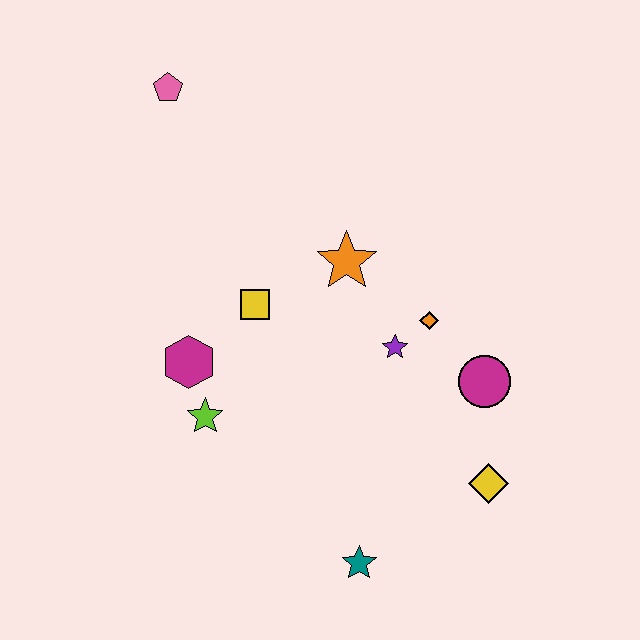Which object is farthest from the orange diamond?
The pink pentagon is farthest from the orange diamond.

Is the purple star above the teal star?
Yes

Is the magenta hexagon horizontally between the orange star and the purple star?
No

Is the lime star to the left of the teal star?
Yes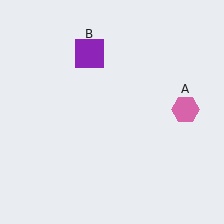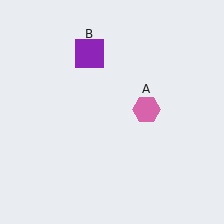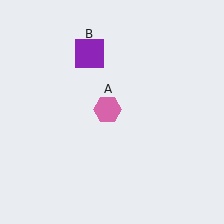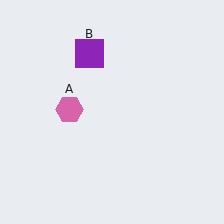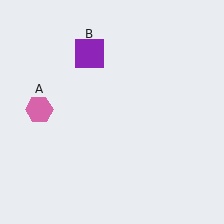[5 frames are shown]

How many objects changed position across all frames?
1 object changed position: pink hexagon (object A).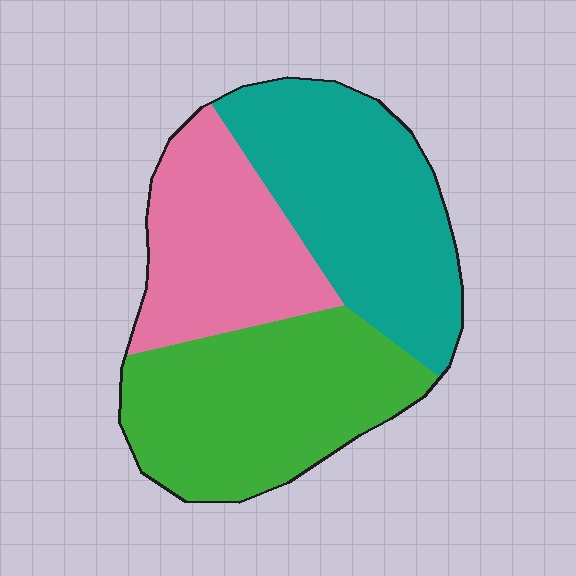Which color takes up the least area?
Pink, at roughly 25%.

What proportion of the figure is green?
Green covers roughly 35% of the figure.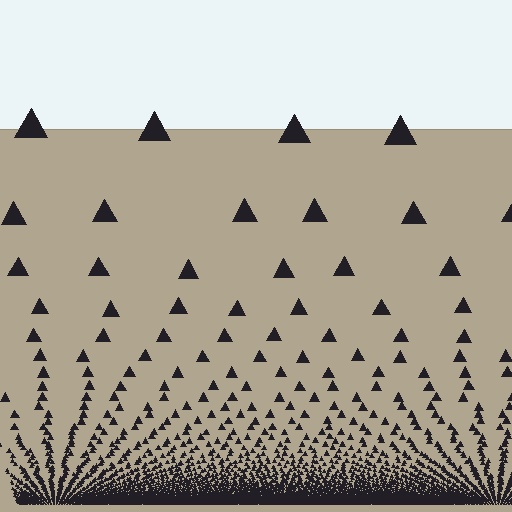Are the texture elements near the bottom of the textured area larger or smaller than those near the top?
Smaller. The gradient is inverted — elements near the bottom are smaller and denser.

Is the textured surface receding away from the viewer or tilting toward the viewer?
The surface appears to tilt toward the viewer. Texture elements get larger and sparser toward the top.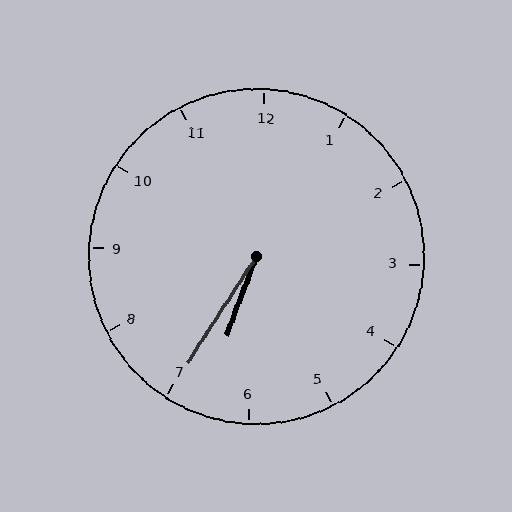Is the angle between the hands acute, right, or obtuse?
It is acute.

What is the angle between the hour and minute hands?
Approximately 12 degrees.